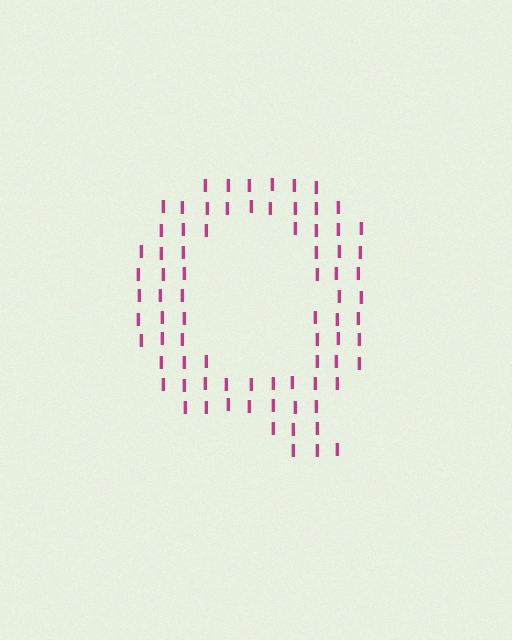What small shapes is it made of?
It is made of small letter I's.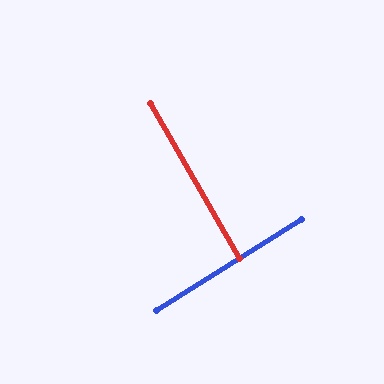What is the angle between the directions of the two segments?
Approximately 88 degrees.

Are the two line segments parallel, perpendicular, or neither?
Perpendicular — they meet at approximately 88°.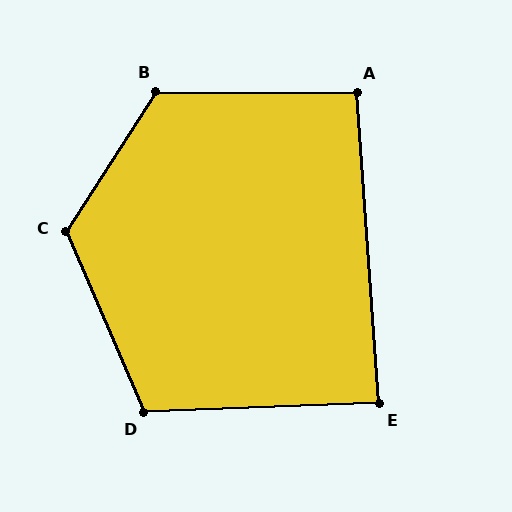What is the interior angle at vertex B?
Approximately 123 degrees (obtuse).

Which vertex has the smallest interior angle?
E, at approximately 88 degrees.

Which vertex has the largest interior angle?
C, at approximately 124 degrees.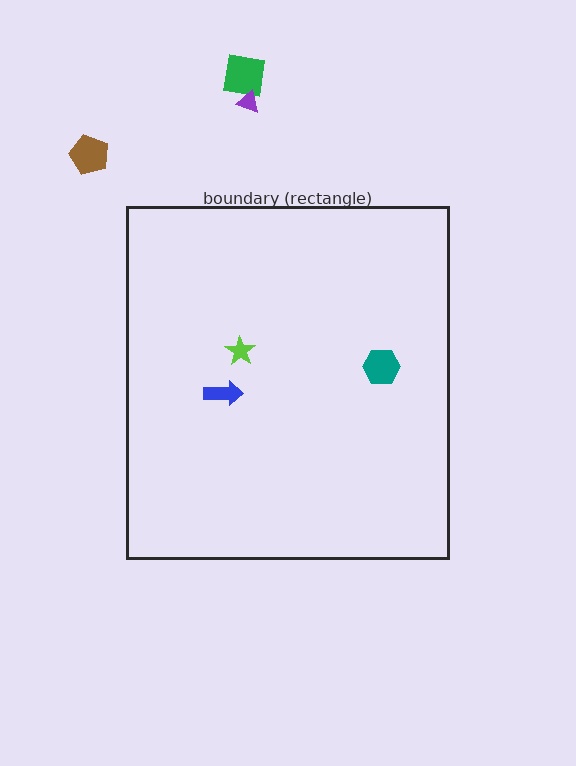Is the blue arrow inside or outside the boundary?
Inside.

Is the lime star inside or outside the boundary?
Inside.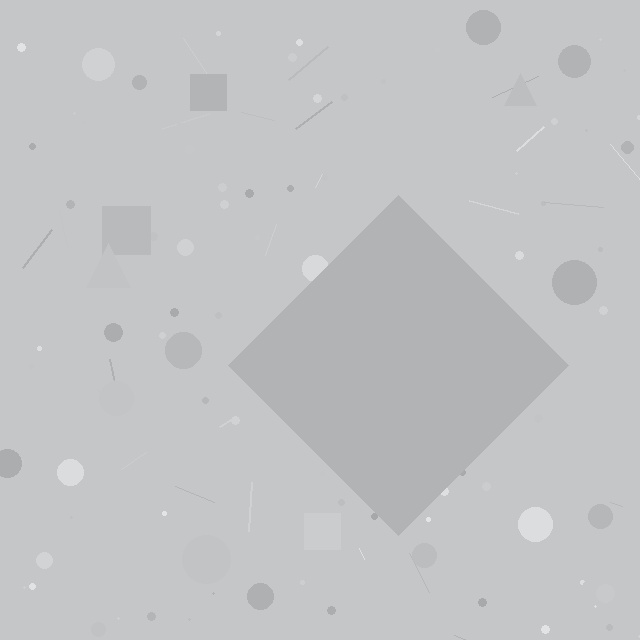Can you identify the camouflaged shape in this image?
The camouflaged shape is a diamond.